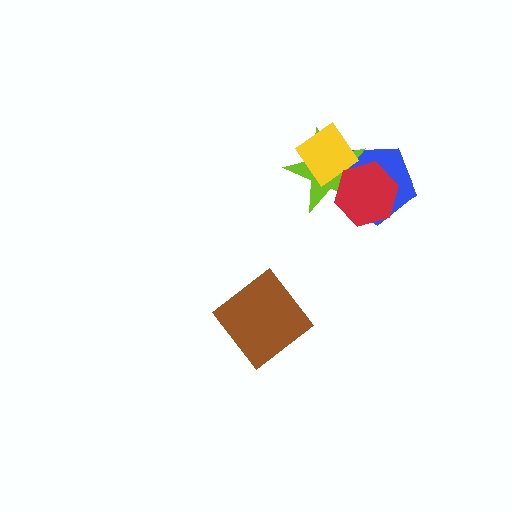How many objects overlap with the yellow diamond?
3 objects overlap with the yellow diamond.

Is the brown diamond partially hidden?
No, no other shape covers it.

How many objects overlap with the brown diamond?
0 objects overlap with the brown diamond.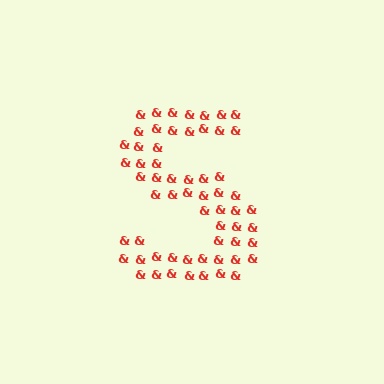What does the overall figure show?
The overall figure shows the letter S.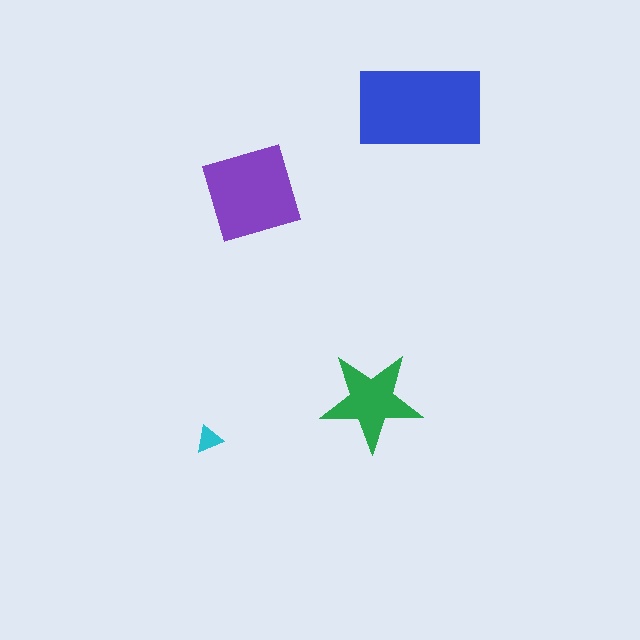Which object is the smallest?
The cyan triangle.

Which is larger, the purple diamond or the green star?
The purple diamond.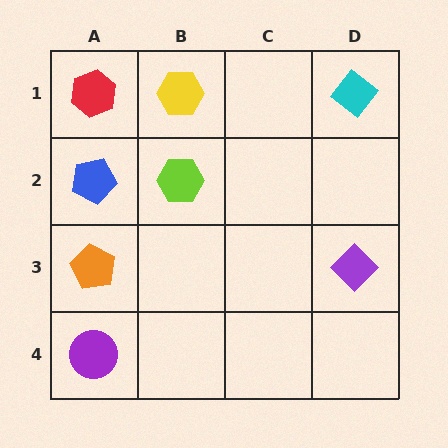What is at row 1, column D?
A cyan diamond.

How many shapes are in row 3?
2 shapes.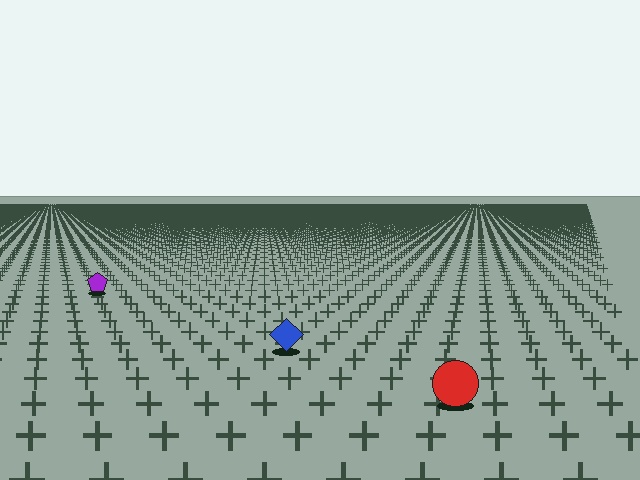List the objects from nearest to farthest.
From nearest to farthest: the red circle, the blue diamond, the purple pentagon.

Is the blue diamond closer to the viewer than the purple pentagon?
Yes. The blue diamond is closer — you can tell from the texture gradient: the ground texture is coarser near it.